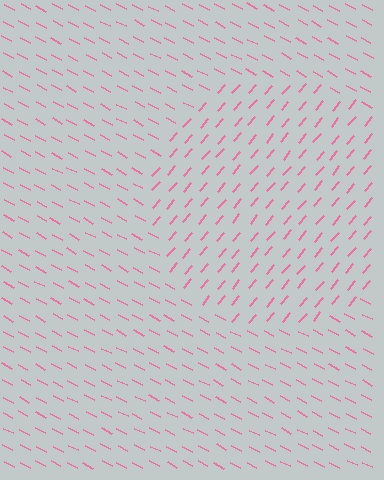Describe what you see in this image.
The image is filled with small pink line segments. A circle region in the image has lines oriented differently from the surrounding lines, creating a visible texture boundary.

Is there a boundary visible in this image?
Yes, there is a texture boundary formed by a change in line orientation.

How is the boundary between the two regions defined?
The boundary is defined purely by a change in line orientation (approximately 77 degrees difference). All lines are the same color and thickness.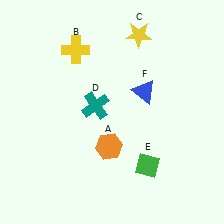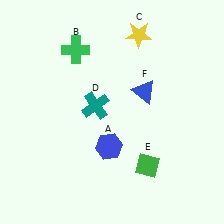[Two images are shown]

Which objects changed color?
A changed from orange to blue. B changed from yellow to green.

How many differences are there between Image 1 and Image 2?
There are 2 differences between the two images.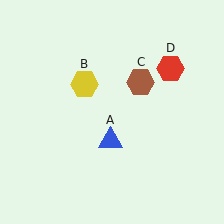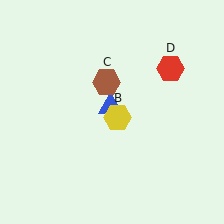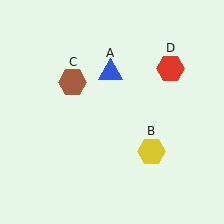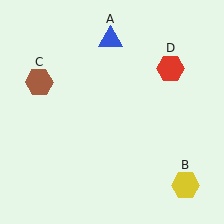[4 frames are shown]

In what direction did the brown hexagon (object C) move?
The brown hexagon (object C) moved left.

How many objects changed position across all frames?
3 objects changed position: blue triangle (object A), yellow hexagon (object B), brown hexagon (object C).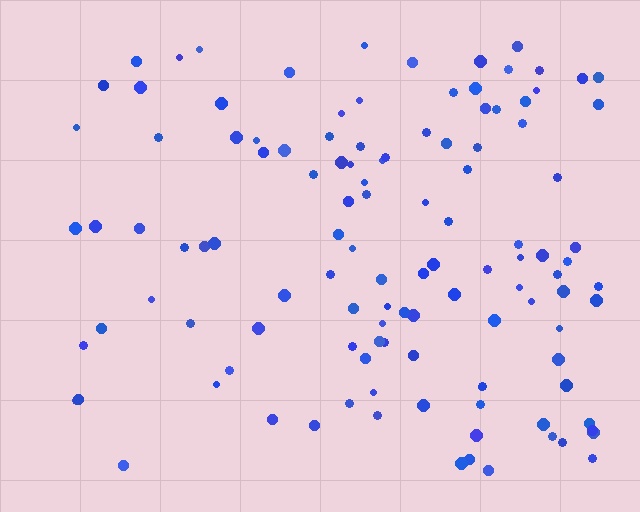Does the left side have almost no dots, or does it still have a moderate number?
Still a moderate number, just noticeably fewer than the right.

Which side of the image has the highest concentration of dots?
The right.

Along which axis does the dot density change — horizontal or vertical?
Horizontal.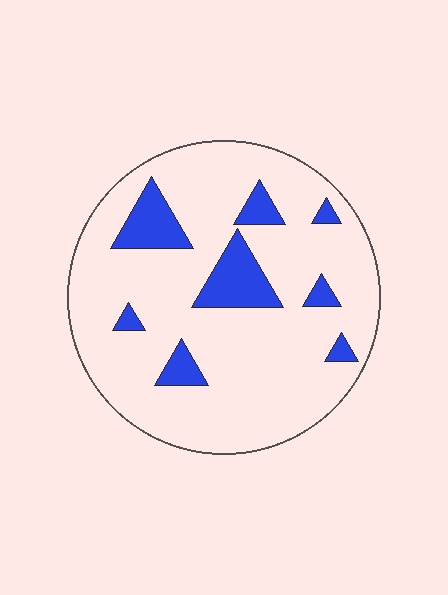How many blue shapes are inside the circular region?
8.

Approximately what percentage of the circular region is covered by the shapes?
Approximately 15%.